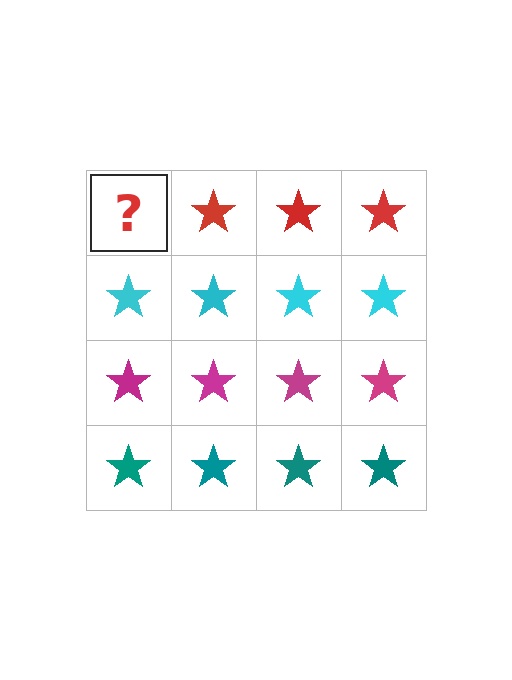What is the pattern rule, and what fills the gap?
The rule is that each row has a consistent color. The gap should be filled with a red star.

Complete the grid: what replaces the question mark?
The question mark should be replaced with a red star.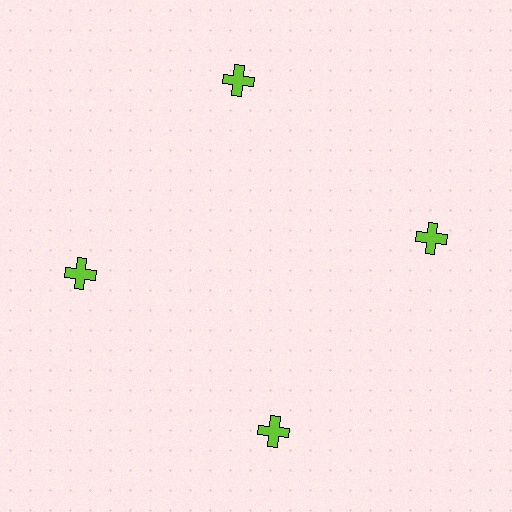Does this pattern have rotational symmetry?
Yes, this pattern has 4-fold rotational symmetry. It looks the same after rotating 90 degrees around the center.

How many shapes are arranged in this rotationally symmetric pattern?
There are 4 shapes, arranged in 4 groups of 1.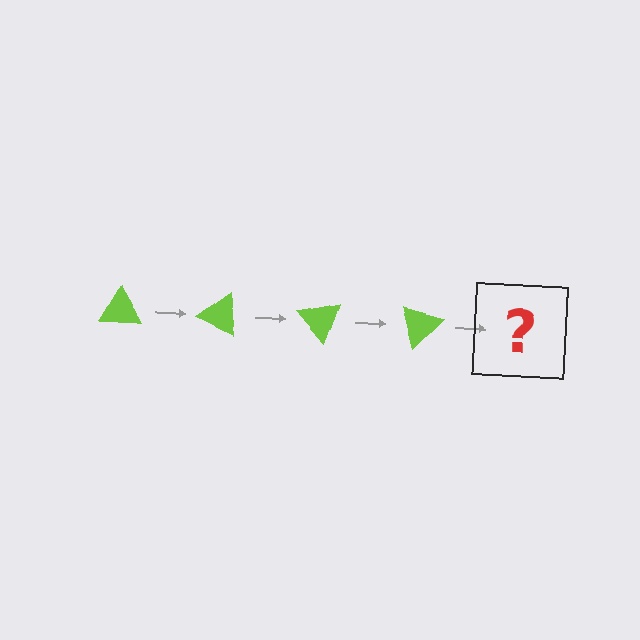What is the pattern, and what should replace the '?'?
The pattern is that the triangle rotates 25 degrees each step. The '?' should be a lime triangle rotated 100 degrees.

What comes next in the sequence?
The next element should be a lime triangle rotated 100 degrees.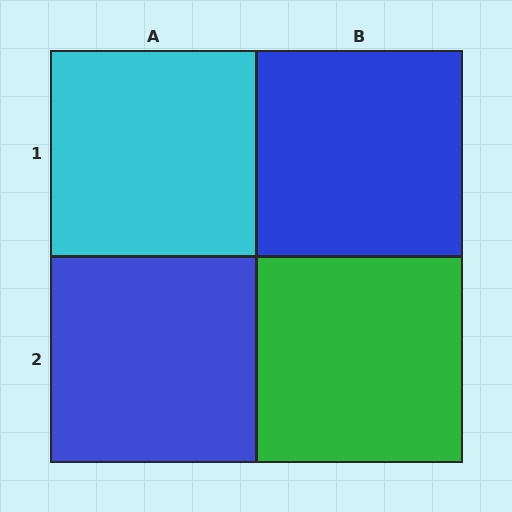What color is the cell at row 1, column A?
Cyan.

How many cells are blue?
2 cells are blue.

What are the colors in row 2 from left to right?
Blue, green.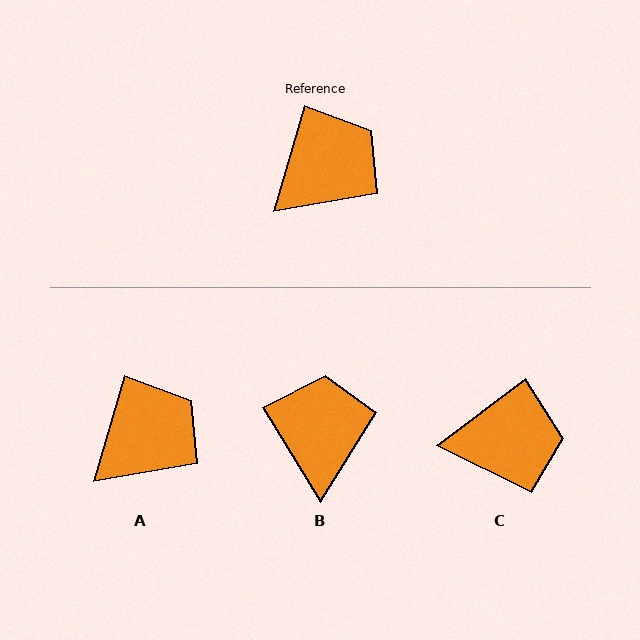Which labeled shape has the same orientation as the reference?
A.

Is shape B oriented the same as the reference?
No, it is off by about 48 degrees.